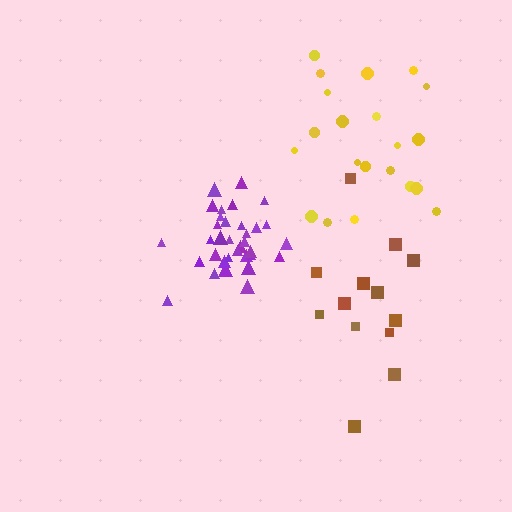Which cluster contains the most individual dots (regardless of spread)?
Purple (35).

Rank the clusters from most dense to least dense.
purple, yellow, brown.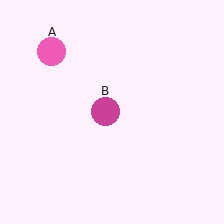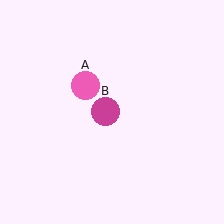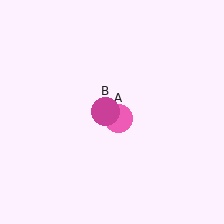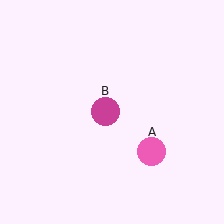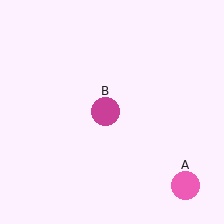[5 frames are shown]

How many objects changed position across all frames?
1 object changed position: pink circle (object A).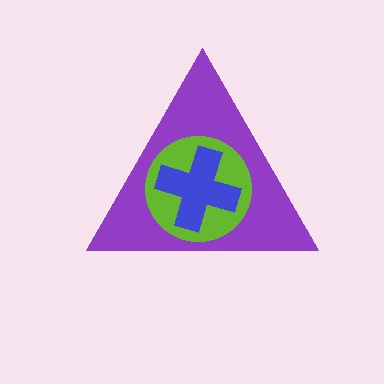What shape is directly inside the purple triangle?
The lime circle.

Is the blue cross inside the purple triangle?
Yes.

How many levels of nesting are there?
3.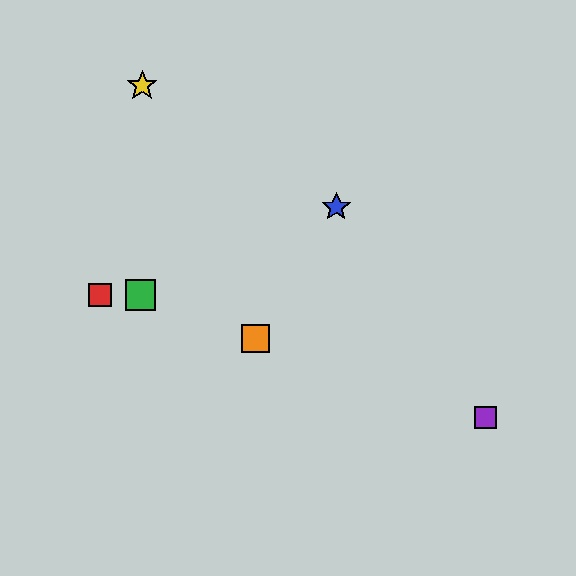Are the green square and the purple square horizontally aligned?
No, the green square is at y≈295 and the purple square is at y≈418.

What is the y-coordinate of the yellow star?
The yellow star is at y≈86.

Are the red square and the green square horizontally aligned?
Yes, both are at y≈295.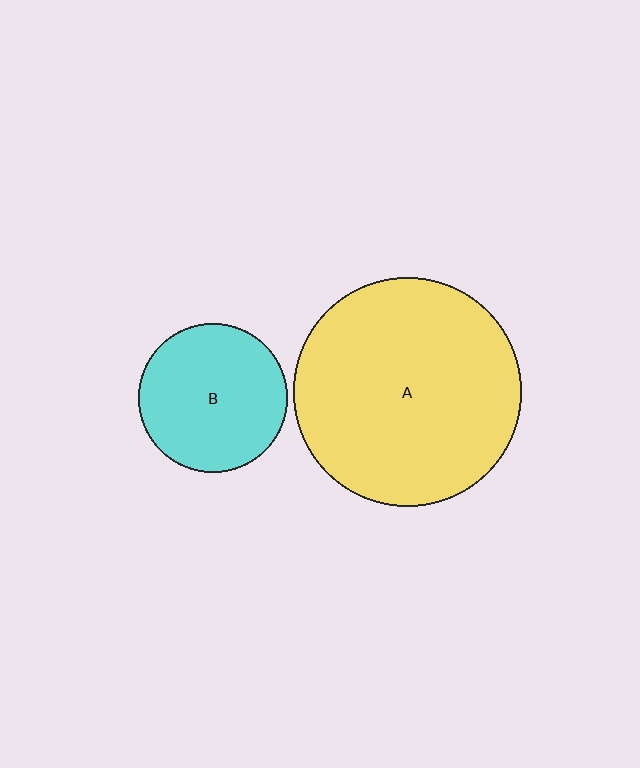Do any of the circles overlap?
No, none of the circles overlap.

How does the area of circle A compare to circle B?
Approximately 2.4 times.